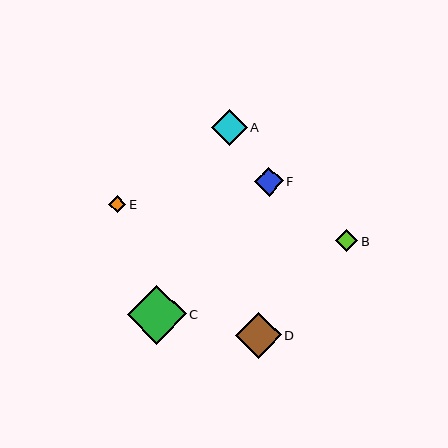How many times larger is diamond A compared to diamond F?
Diamond A is approximately 1.2 times the size of diamond F.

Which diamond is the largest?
Diamond C is the largest with a size of approximately 59 pixels.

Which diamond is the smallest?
Diamond E is the smallest with a size of approximately 17 pixels.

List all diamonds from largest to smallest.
From largest to smallest: C, D, A, F, B, E.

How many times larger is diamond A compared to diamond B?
Diamond A is approximately 1.6 times the size of diamond B.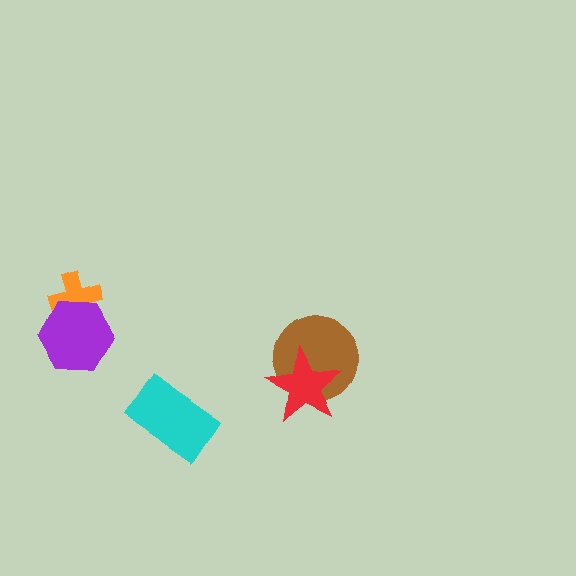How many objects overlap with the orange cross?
1 object overlaps with the orange cross.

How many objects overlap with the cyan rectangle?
0 objects overlap with the cyan rectangle.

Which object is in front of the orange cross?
The purple hexagon is in front of the orange cross.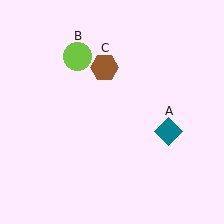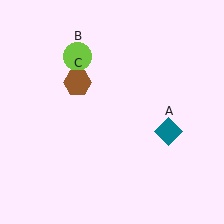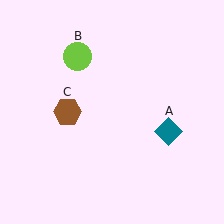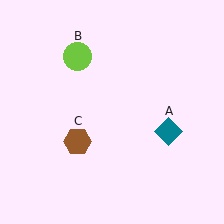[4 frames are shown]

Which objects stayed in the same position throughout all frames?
Teal diamond (object A) and lime circle (object B) remained stationary.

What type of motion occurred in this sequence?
The brown hexagon (object C) rotated counterclockwise around the center of the scene.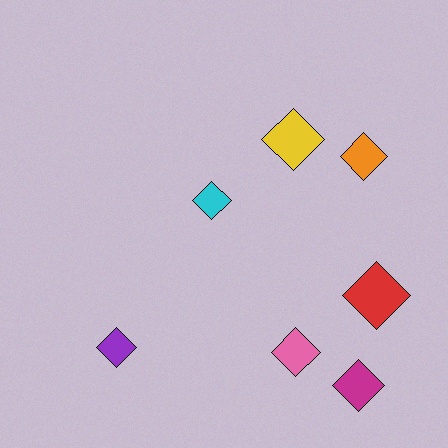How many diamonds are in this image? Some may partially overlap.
There are 7 diamonds.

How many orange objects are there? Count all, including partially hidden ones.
There is 1 orange object.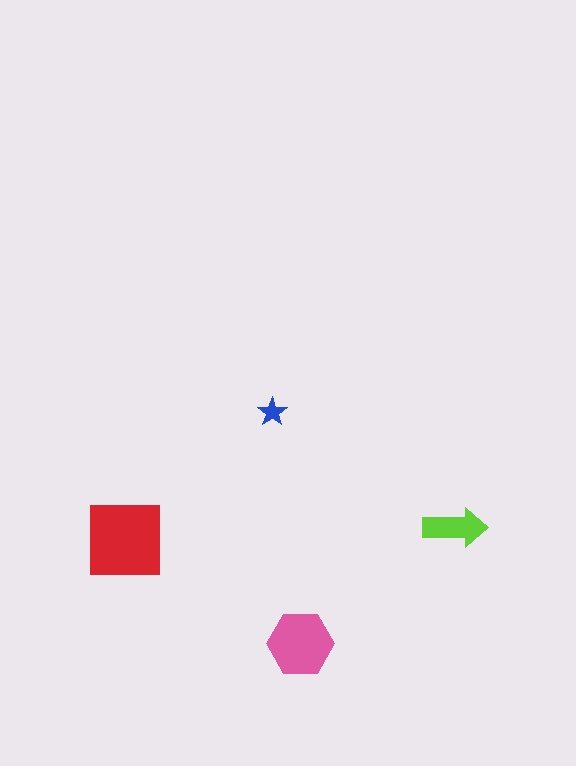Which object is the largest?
The red square.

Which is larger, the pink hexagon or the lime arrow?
The pink hexagon.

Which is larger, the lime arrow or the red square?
The red square.